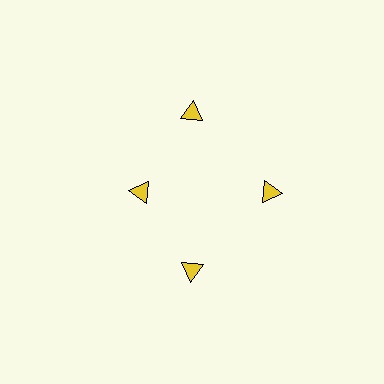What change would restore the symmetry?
The symmetry would be restored by moving it outward, back onto the ring so that all 4 triangles sit at equal angles and equal distance from the center.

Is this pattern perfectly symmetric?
No. The 4 yellow triangles are arranged in a ring, but one element near the 9 o'clock position is pulled inward toward the center, breaking the 4-fold rotational symmetry.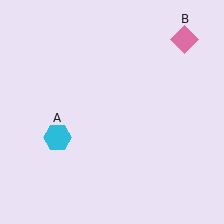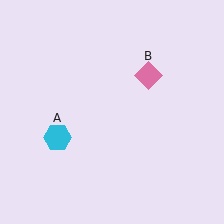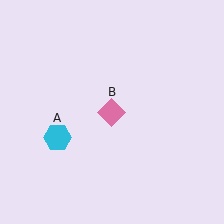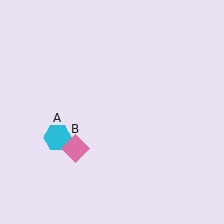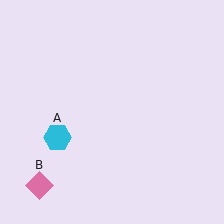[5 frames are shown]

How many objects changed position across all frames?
1 object changed position: pink diamond (object B).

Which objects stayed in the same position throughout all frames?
Cyan hexagon (object A) remained stationary.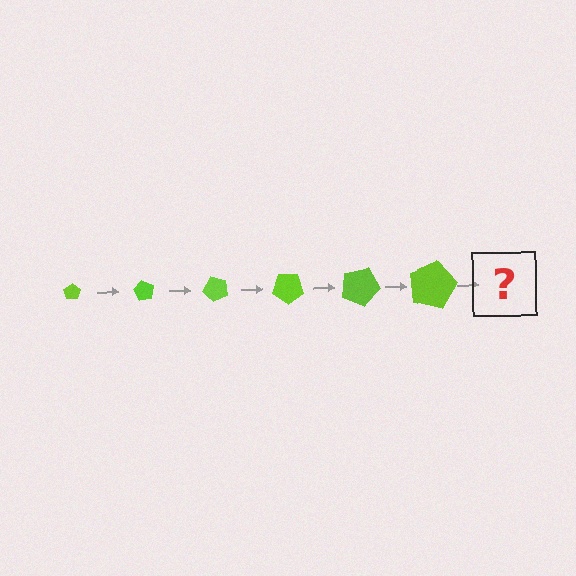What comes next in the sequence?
The next element should be a pentagon, larger than the previous one and rotated 360 degrees from the start.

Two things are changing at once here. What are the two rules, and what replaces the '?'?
The two rules are that the pentagon grows larger each step and it rotates 60 degrees each step. The '?' should be a pentagon, larger than the previous one and rotated 360 degrees from the start.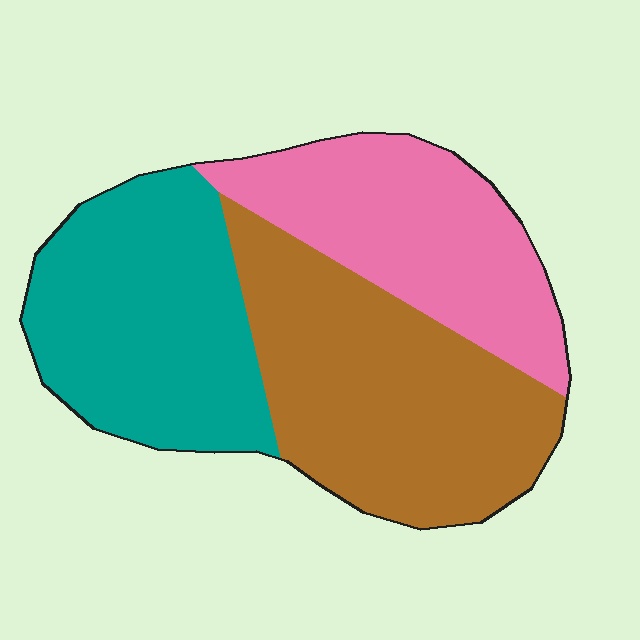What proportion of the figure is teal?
Teal takes up about one third (1/3) of the figure.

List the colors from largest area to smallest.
From largest to smallest: brown, teal, pink.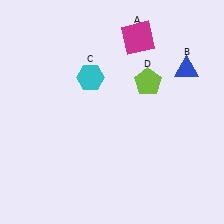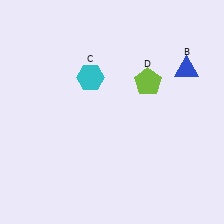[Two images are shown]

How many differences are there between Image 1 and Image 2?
There is 1 difference between the two images.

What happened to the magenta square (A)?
The magenta square (A) was removed in Image 2. It was in the top-right area of Image 1.